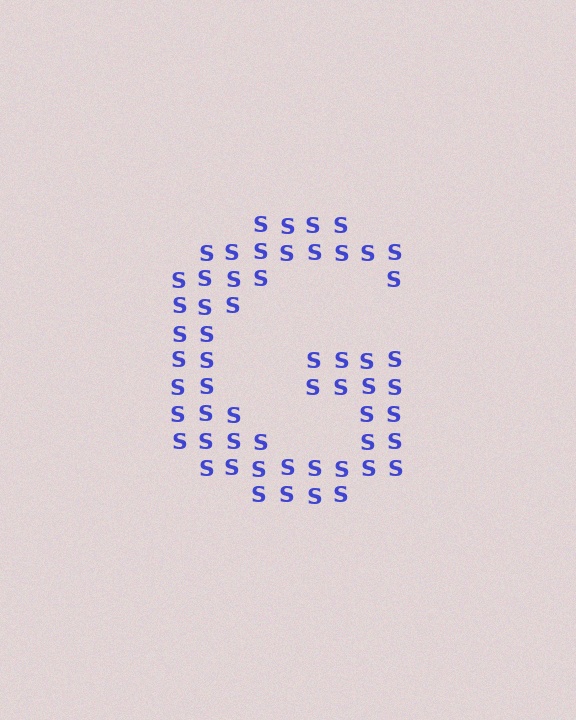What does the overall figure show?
The overall figure shows the letter G.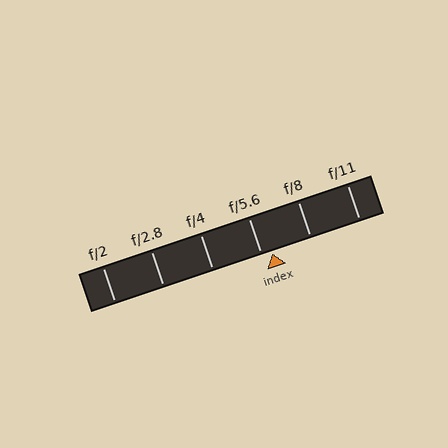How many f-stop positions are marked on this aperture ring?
There are 6 f-stop positions marked.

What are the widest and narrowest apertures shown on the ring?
The widest aperture shown is f/2 and the narrowest is f/11.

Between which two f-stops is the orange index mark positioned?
The index mark is between f/5.6 and f/8.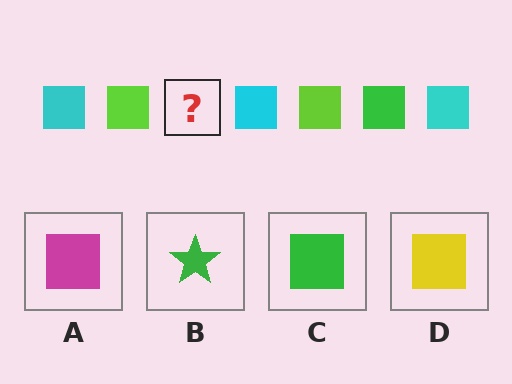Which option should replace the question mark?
Option C.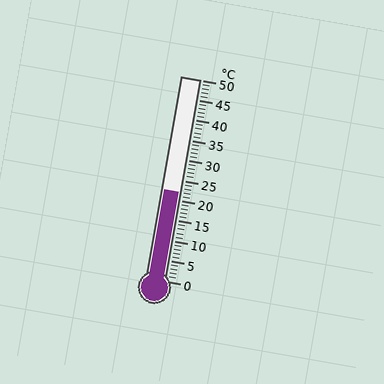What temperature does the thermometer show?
The thermometer shows approximately 22°C.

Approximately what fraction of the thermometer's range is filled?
The thermometer is filled to approximately 45% of its range.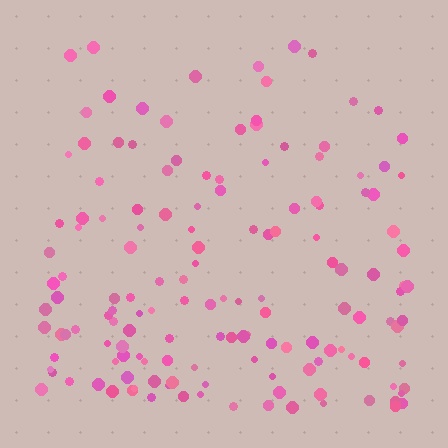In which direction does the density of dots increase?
From top to bottom, with the bottom side densest.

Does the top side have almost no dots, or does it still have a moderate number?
Still a moderate number, just noticeably fewer than the bottom.